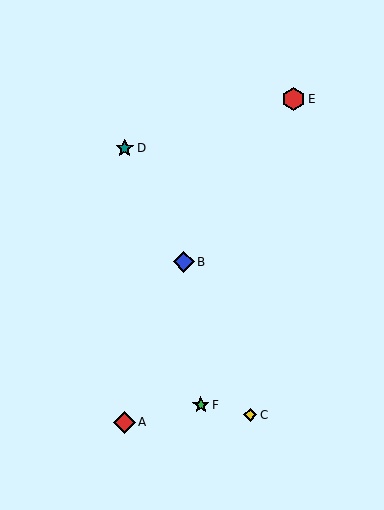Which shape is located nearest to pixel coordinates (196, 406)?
The green star (labeled F) at (201, 405) is nearest to that location.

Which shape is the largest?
The red hexagon (labeled E) is the largest.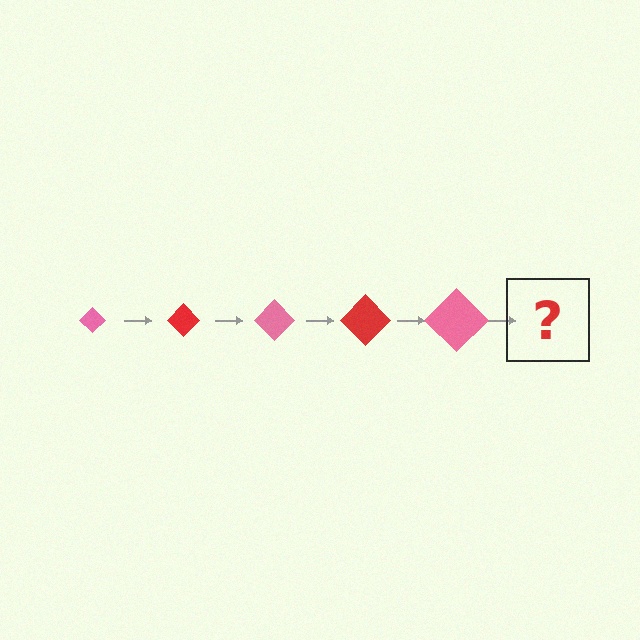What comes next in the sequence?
The next element should be a red diamond, larger than the previous one.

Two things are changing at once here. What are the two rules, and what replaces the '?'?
The two rules are that the diamond grows larger each step and the color cycles through pink and red. The '?' should be a red diamond, larger than the previous one.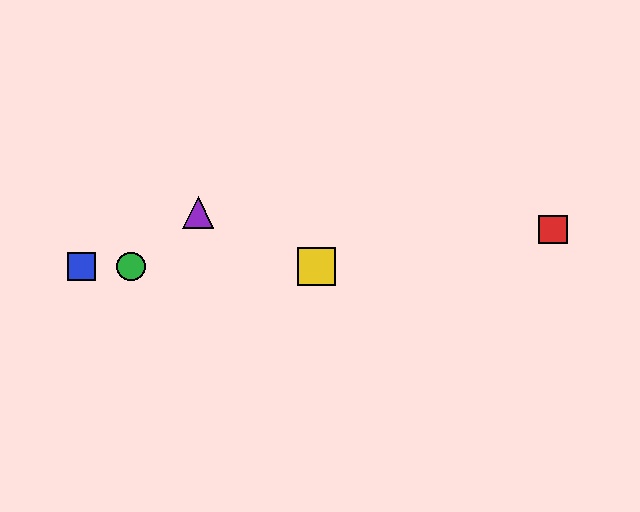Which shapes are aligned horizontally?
The blue square, the green circle, the yellow square are aligned horizontally.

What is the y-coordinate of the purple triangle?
The purple triangle is at y≈212.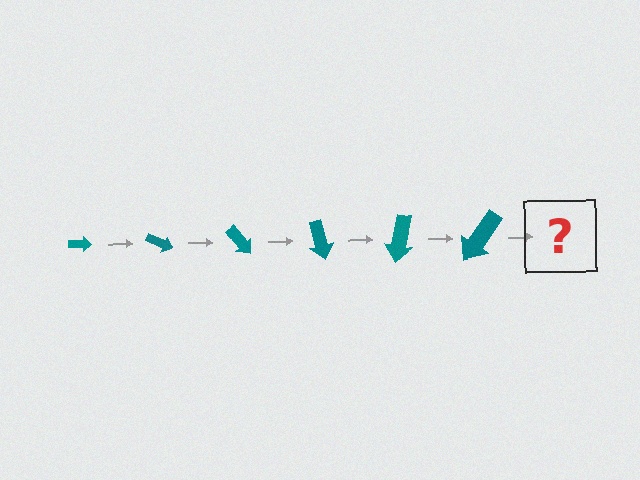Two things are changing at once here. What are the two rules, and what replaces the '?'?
The two rules are that the arrow grows larger each step and it rotates 25 degrees each step. The '?' should be an arrow, larger than the previous one and rotated 150 degrees from the start.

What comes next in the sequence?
The next element should be an arrow, larger than the previous one and rotated 150 degrees from the start.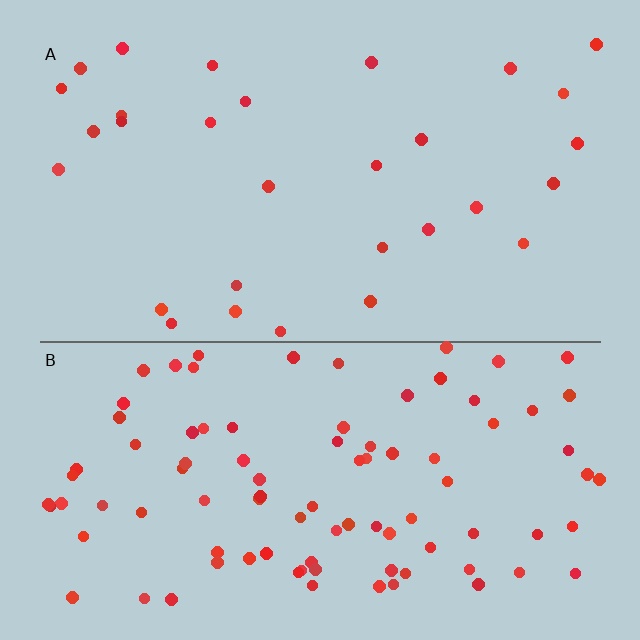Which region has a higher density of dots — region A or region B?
B (the bottom).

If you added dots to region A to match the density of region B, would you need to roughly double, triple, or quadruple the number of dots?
Approximately triple.